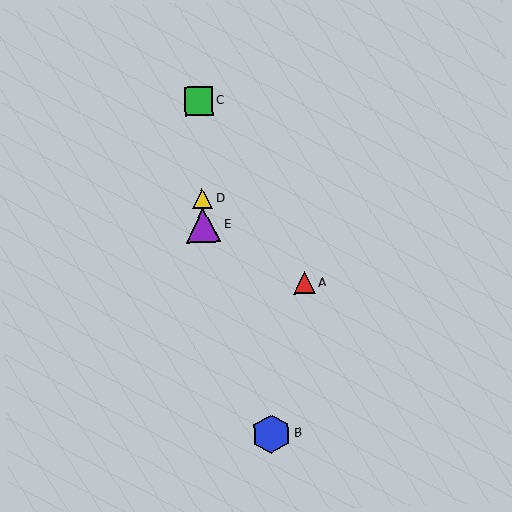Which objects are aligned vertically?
Objects C, D, E are aligned vertically.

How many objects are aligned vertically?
3 objects (C, D, E) are aligned vertically.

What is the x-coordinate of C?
Object C is at x≈199.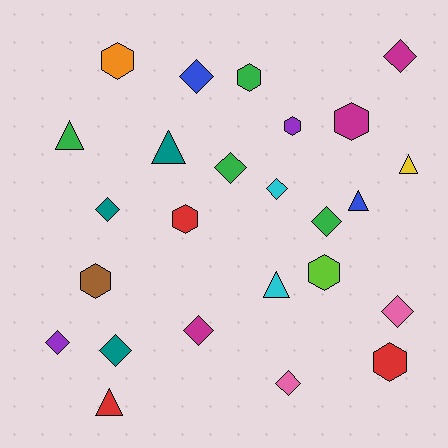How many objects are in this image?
There are 25 objects.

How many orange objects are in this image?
There is 1 orange object.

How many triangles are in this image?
There are 6 triangles.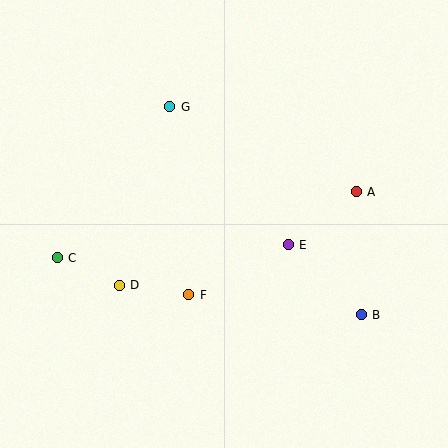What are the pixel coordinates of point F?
Point F is at (189, 295).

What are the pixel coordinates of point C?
Point C is at (57, 258).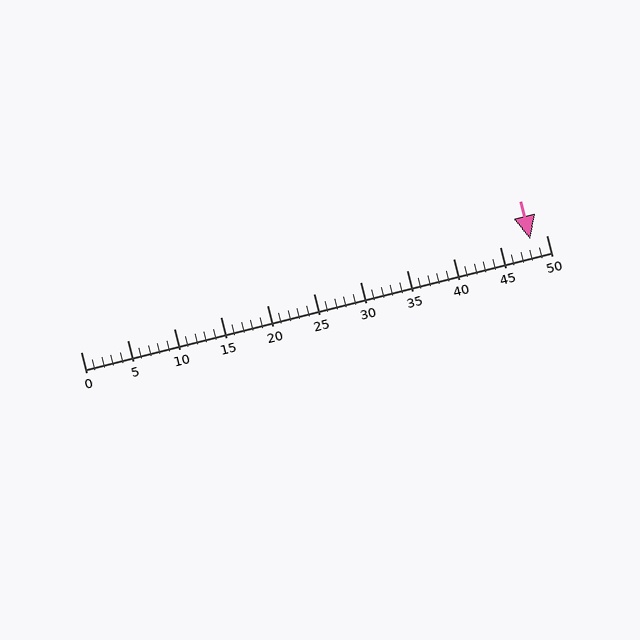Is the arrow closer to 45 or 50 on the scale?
The arrow is closer to 50.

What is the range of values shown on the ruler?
The ruler shows values from 0 to 50.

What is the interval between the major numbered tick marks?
The major tick marks are spaced 5 units apart.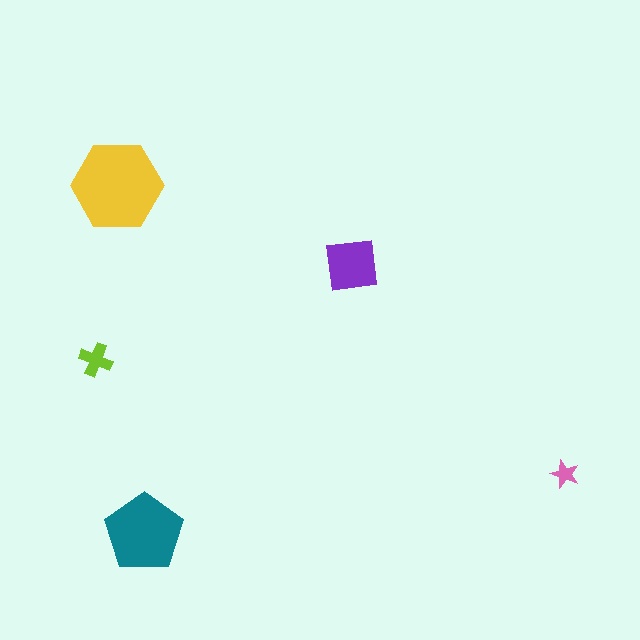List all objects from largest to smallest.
The yellow hexagon, the teal pentagon, the purple square, the lime cross, the pink star.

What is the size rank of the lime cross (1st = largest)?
4th.